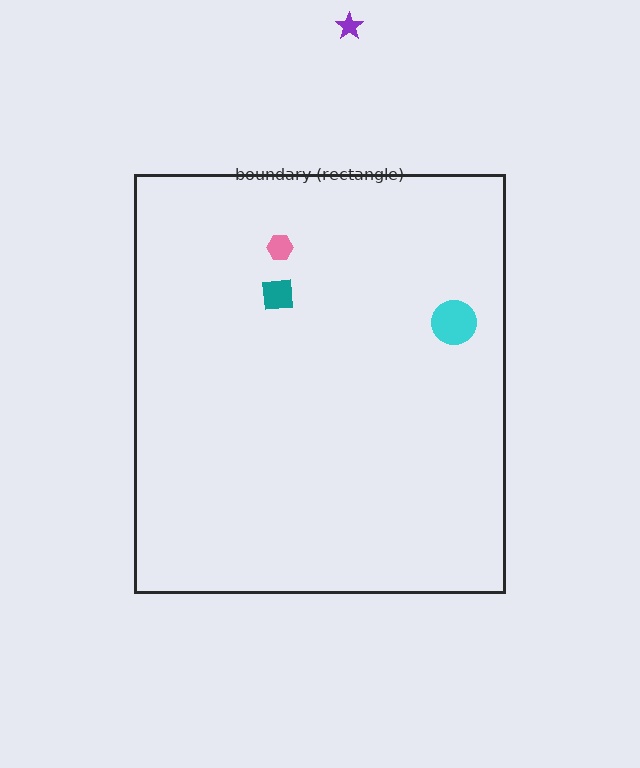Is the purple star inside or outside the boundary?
Outside.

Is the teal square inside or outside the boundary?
Inside.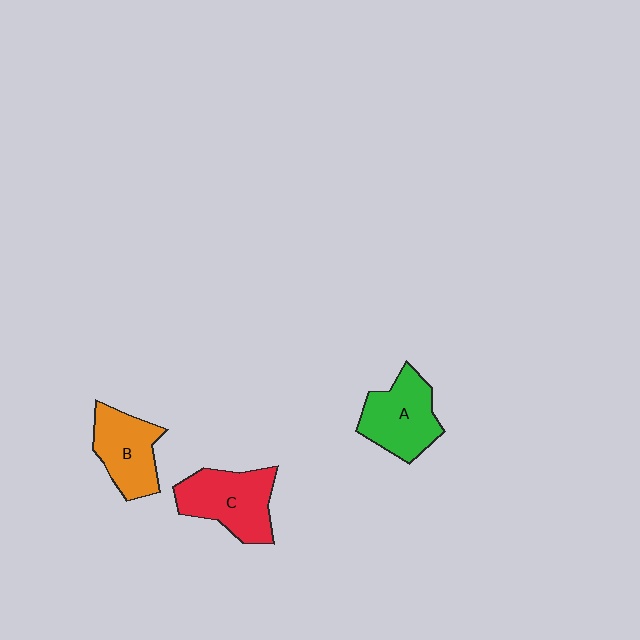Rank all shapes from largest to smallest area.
From largest to smallest: C (red), A (green), B (orange).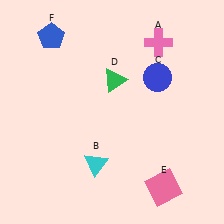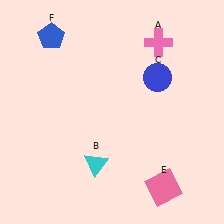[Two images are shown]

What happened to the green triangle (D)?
The green triangle (D) was removed in Image 2. It was in the top-right area of Image 1.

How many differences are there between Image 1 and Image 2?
There is 1 difference between the two images.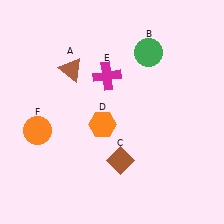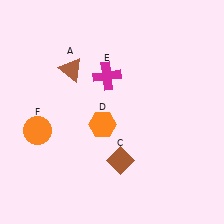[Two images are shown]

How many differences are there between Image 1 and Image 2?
There is 1 difference between the two images.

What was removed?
The green circle (B) was removed in Image 2.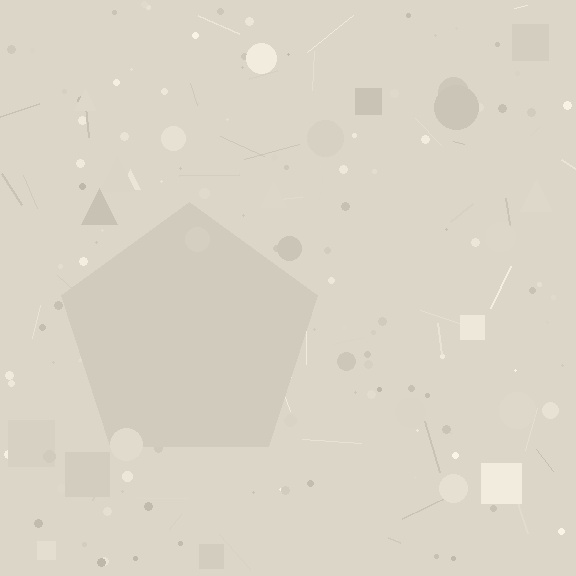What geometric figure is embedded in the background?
A pentagon is embedded in the background.